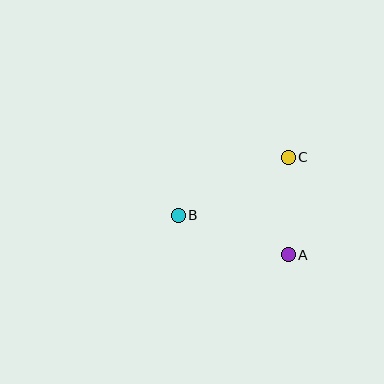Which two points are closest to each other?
Points A and C are closest to each other.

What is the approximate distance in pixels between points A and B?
The distance between A and B is approximately 117 pixels.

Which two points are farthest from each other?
Points B and C are farthest from each other.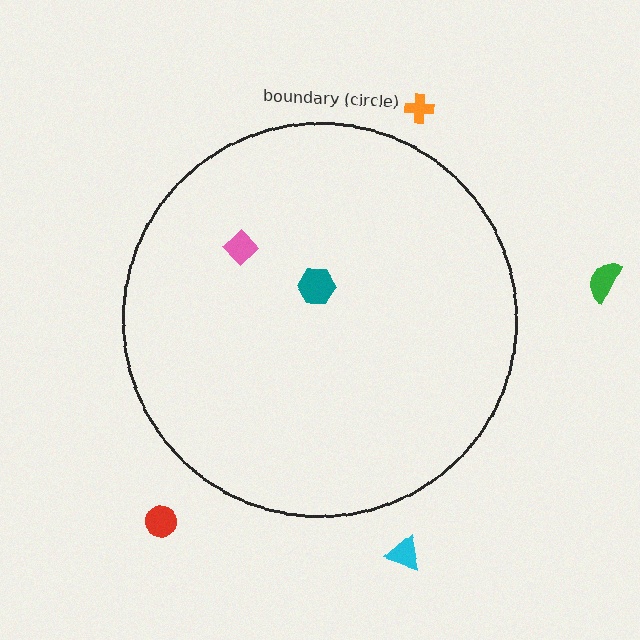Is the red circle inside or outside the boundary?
Outside.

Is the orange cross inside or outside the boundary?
Outside.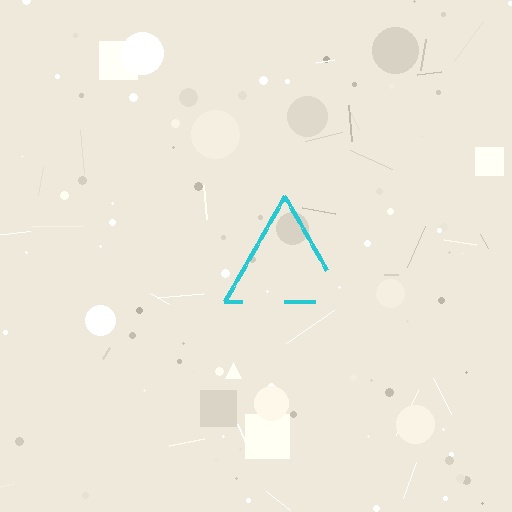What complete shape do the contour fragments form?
The contour fragments form a triangle.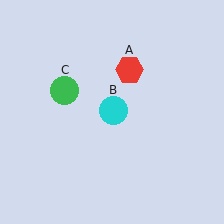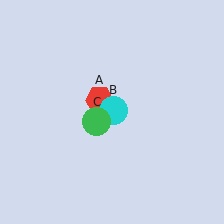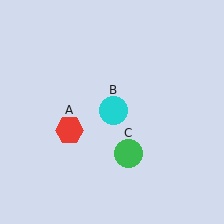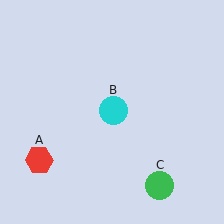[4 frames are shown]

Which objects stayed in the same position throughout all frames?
Cyan circle (object B) remained stationary.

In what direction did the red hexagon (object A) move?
The red hexagon (object A) moved down and to the left.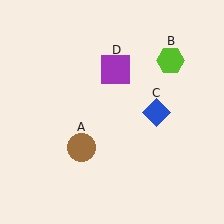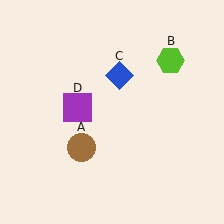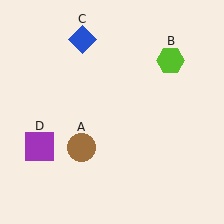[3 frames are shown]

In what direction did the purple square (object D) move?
The purple square (object D) moved down and to the left.